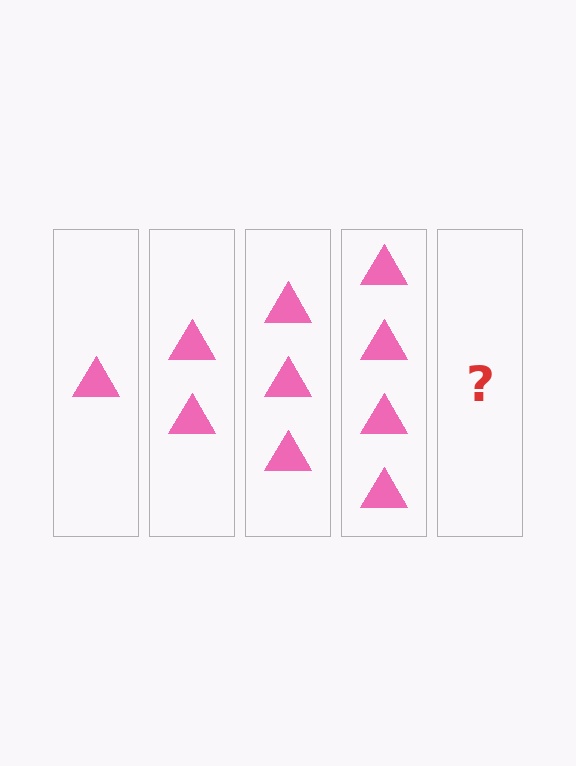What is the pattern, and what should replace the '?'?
The pattern is that each step adds one more triangle. The '?' should be 5 triangles.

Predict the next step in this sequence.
The next step is 5 triangles.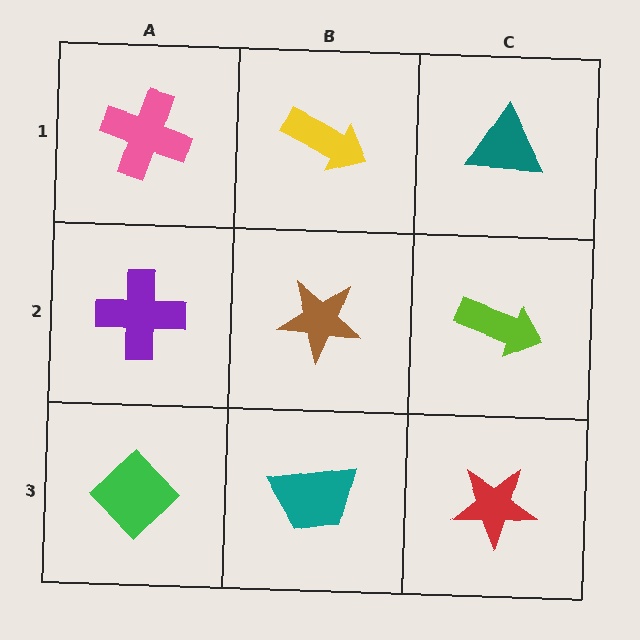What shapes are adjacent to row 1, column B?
A brown star (row 2, column B), a pink cross (row 1, column A), a teal triangle (row 1, column C).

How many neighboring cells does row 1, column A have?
2.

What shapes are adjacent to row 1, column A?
A purple cross (row 2, column A), a yellow arrow (row 1, column B).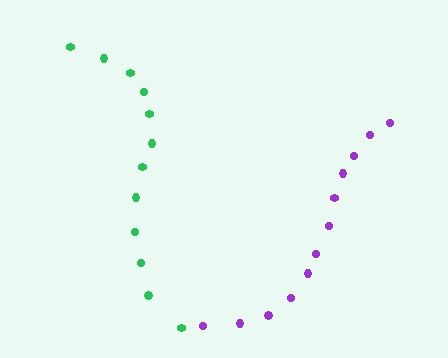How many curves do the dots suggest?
There are 2 distinct paths.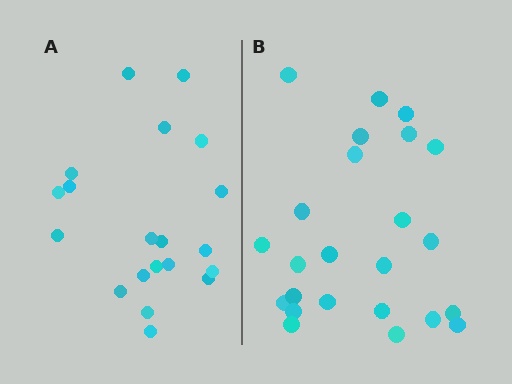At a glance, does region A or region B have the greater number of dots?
Region B (the right region) has more dots.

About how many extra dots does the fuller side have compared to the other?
Region B has about 4 more dots than region A.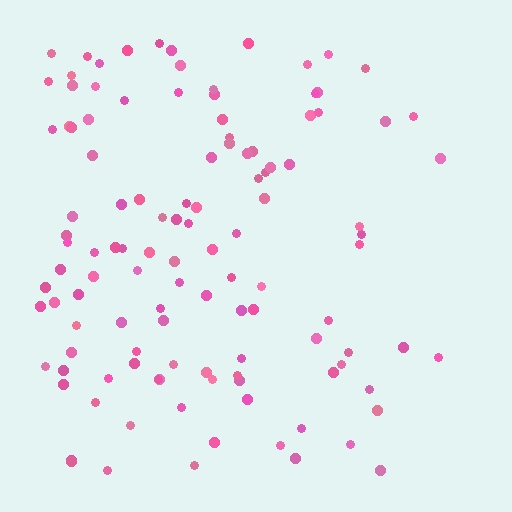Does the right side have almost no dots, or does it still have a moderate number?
Still a moderate number, just noticeably fewer than the left.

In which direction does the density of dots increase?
From right to left, with the left side densest.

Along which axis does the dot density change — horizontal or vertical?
Horizontal.